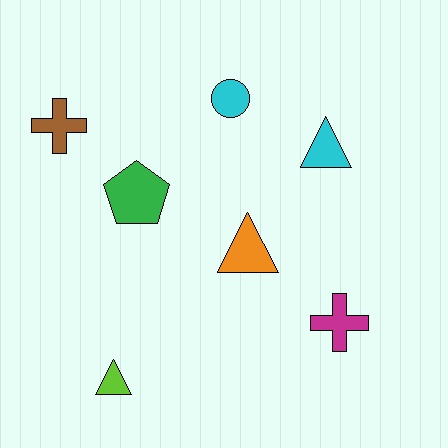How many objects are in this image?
There are 7 objects.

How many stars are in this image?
There are no stars.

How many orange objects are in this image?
There is 1 orange object.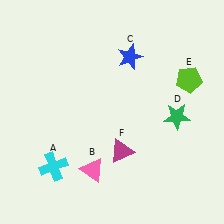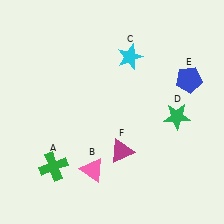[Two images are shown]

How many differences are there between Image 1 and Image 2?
There are 3 differences between the two images.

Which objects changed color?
A changed from cyan to green. C changed from blue to cyan. E changed from lime to blue.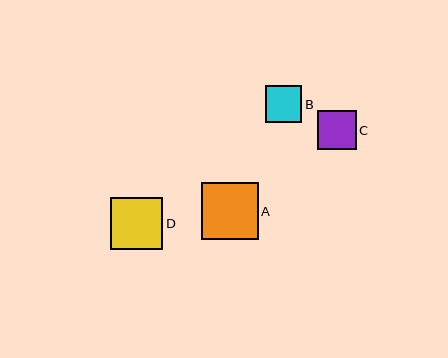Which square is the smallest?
Square B is the smallest with a size of approximately 36 pixels.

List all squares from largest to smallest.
From largest to smallest: A, D, C, B.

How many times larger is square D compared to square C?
Square D is approximately 1.3 times the size of square C.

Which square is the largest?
Square A is the largest with a size of approximately 57 pixels.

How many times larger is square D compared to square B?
Square D is approximately 1.4 times the size of square B.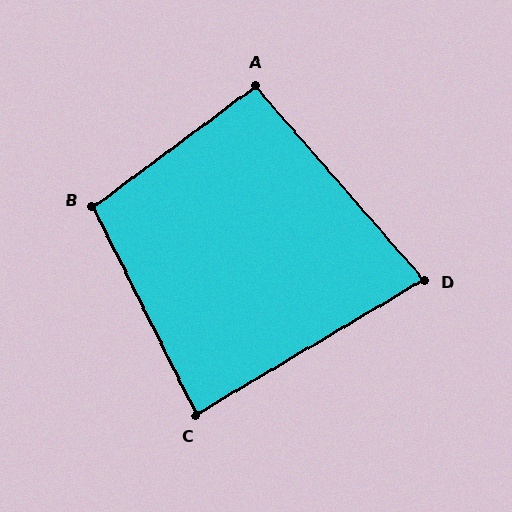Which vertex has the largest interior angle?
B, at approximately 100 degrees.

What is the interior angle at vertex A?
Approximately 94 degrees (approximately right).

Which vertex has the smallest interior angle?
D, at approximately 80 degrees.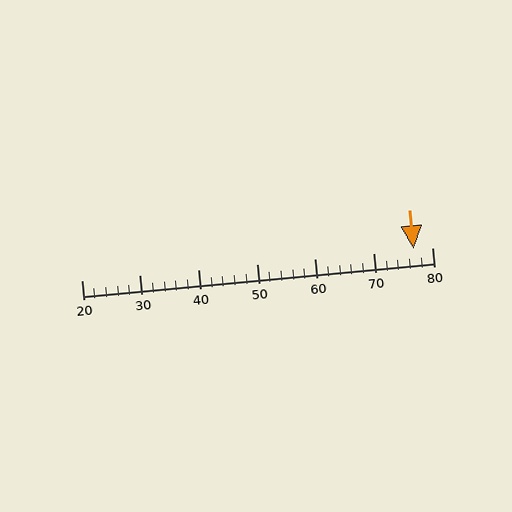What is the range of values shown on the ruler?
The ruler shows values from 20 to 80.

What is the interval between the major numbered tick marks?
The major tick marks are spaced 10 units apart.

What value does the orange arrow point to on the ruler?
The orange arrow points to approximately 77.